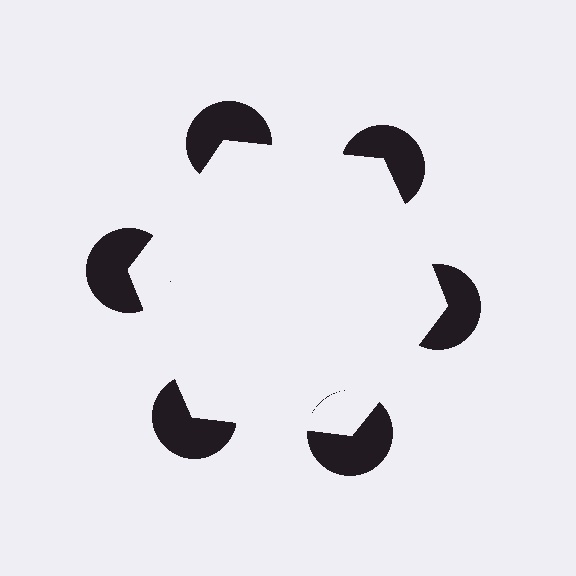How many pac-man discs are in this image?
There are 6 — one at each vertex of the illusory hexagon.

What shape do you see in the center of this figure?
An illusory hexagon — its edges are inferred from the aligned wedge cuts in the pac-man discs, not physically drawn.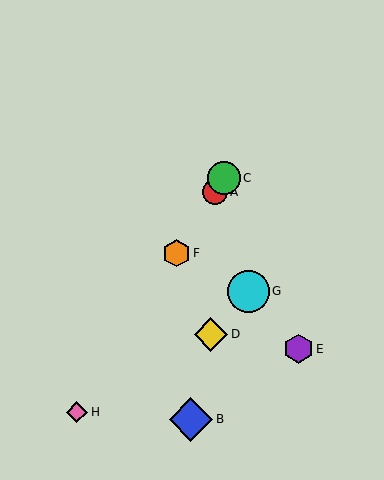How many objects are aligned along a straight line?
4 objects (A, C, F, H) are aligned along a straight line.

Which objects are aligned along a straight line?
Objects A, C, F, H are aligned along a straight line.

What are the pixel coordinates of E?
Object E is at (299, 349).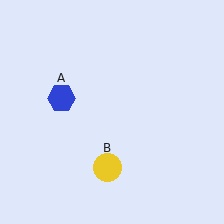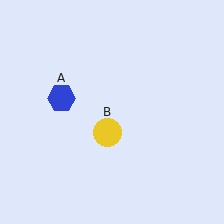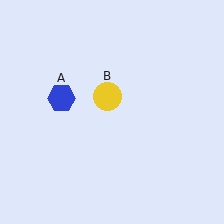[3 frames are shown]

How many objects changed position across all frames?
1 object changed position: yellow circle (object B).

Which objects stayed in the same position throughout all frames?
Blue hexagon (object A) remained stationary.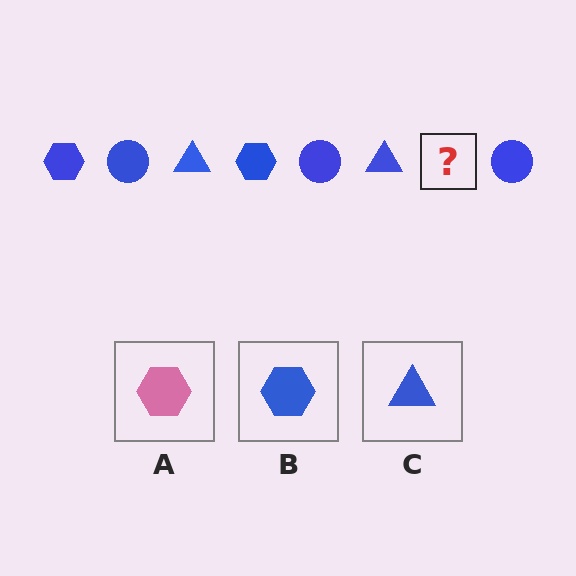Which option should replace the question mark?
Option B.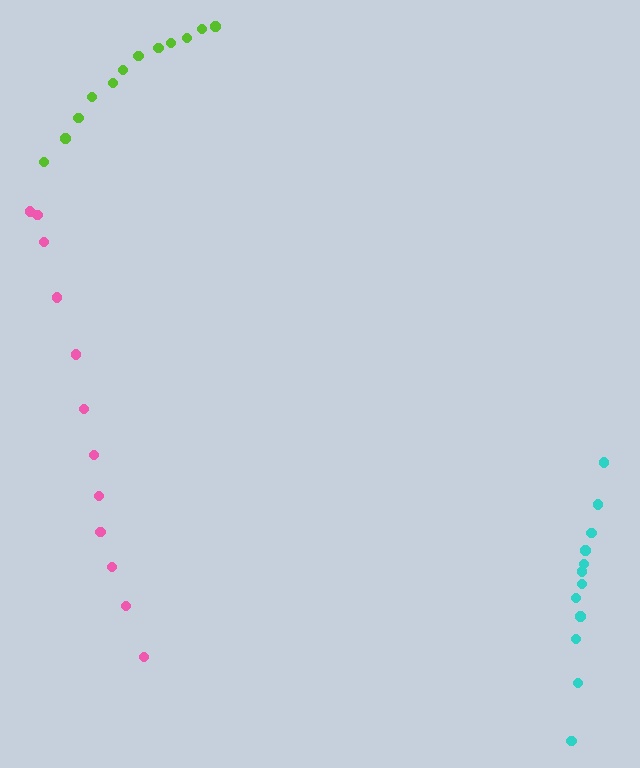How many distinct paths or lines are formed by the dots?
There are 3 distinct paths.